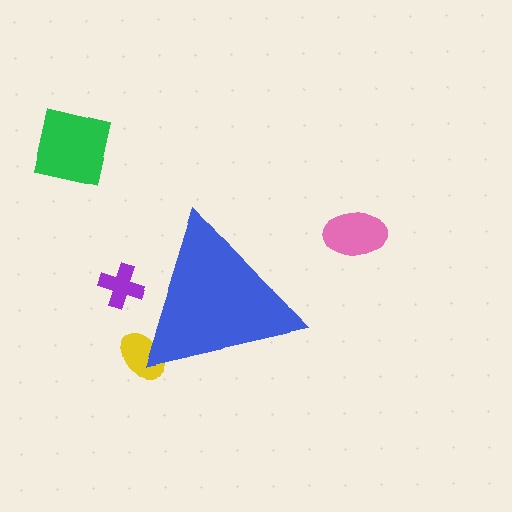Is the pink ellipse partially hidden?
No, the pink ellipse is fully visible.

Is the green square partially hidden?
No, the green square is fully visible.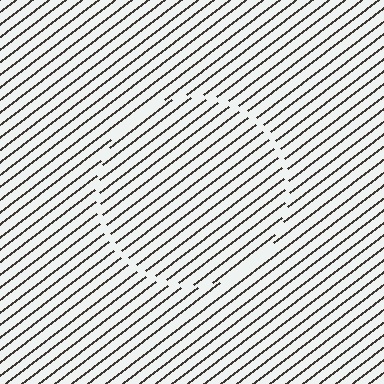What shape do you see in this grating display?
An illusory circle. The interior of the shape contains the same grating, shifted by half a period — the contour is defined by the phase discontinuity where line-ends from the inner and outer gratings abut.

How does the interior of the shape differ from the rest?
The interior of the shape contains the same grating, shifted by half a period — the contour is defined by the phase discontinuity where line-ends from the inner and outer gratings abut.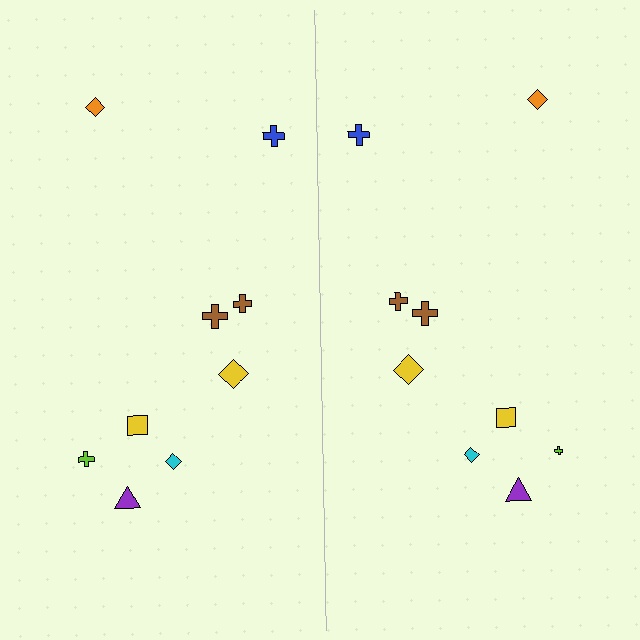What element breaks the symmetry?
The lime cross on the right side has a different size than its mirror counterpart.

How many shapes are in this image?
There are 18 shapes in this image.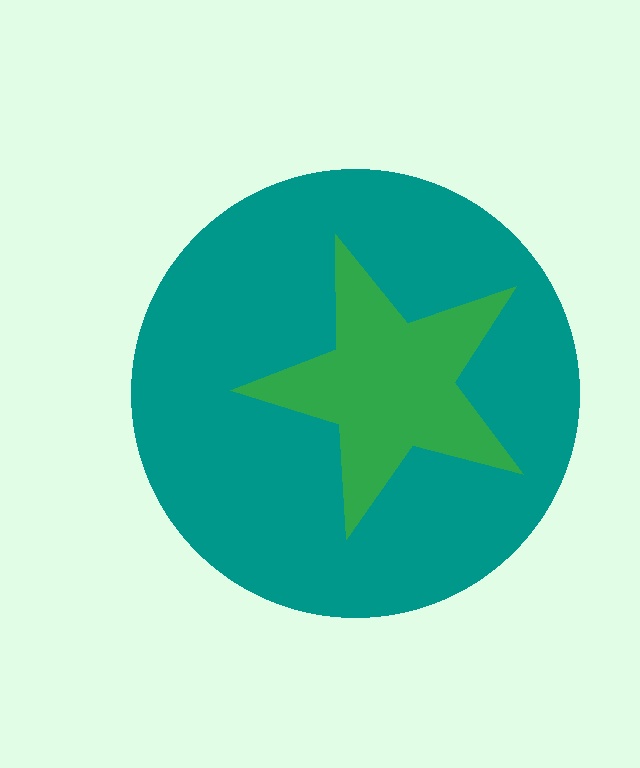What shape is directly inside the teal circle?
The green star.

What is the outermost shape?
The teal circle.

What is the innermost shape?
The green star.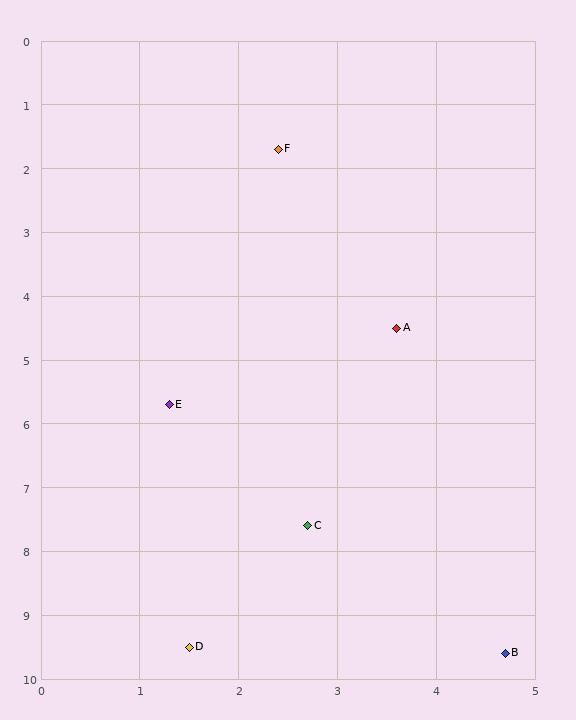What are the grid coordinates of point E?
Point E is at approximately (1.3, 5.7).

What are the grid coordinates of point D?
Point D is at approximately (1.5, 9.5).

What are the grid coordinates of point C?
Point C is at approximately (2.7, 7.6).